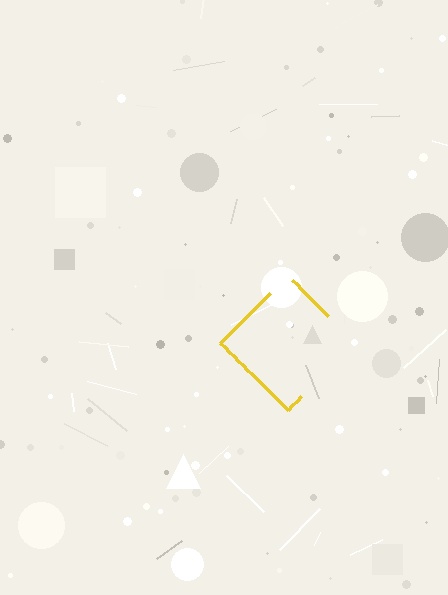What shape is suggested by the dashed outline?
The dashed outline suggests a diamond.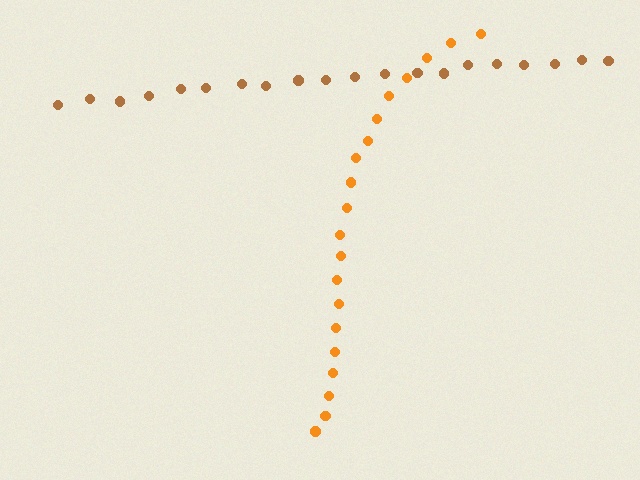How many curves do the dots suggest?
There are 2 distinct paths.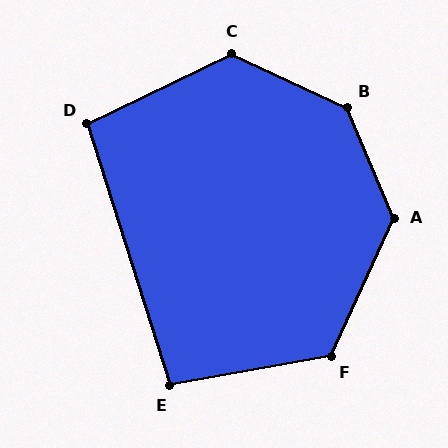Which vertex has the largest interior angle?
B, at approximately 137 degrees.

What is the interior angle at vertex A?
Approximately 133 degrees (obtuse).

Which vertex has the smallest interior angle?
E, at approximately 97 degrees.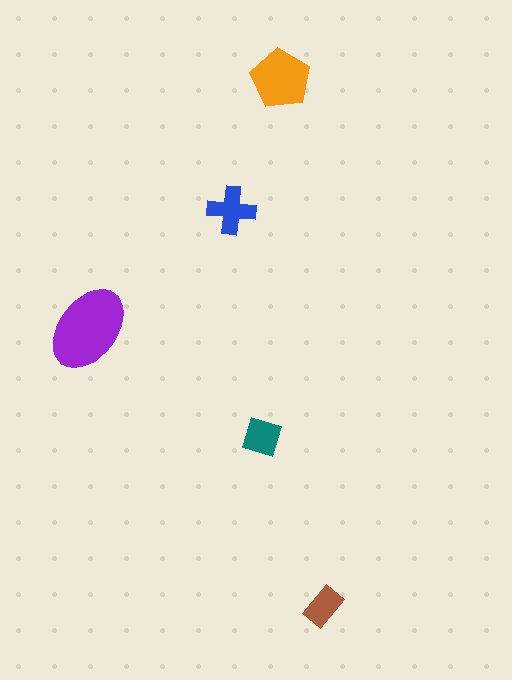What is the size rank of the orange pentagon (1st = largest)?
2nd.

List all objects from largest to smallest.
The purple ellipse, the orange pentagon, the blue cross, the teal diamond, the brown rectangle.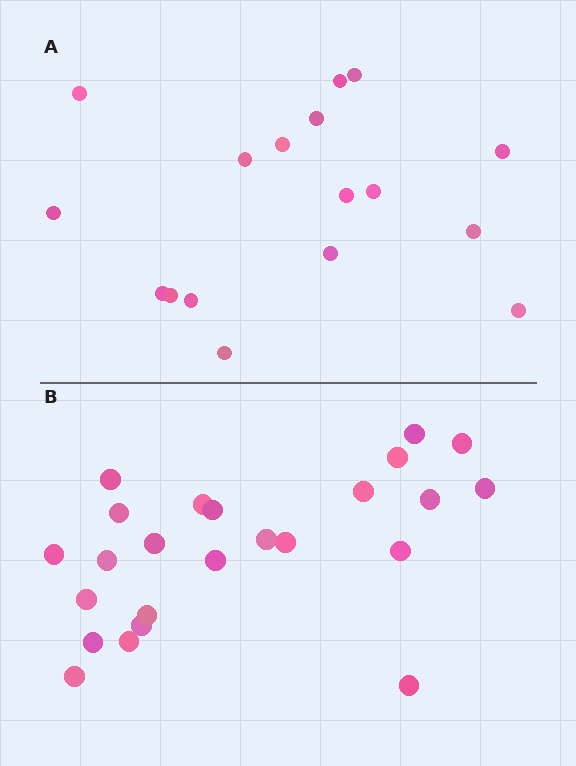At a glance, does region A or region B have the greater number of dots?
Region B (the bottom region) has more dots.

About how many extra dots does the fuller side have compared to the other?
Region B has roughly 8 or so more dots than region A.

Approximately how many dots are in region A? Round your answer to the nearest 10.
About 20 dots. (The exact count is 17, which rounds to 20.)